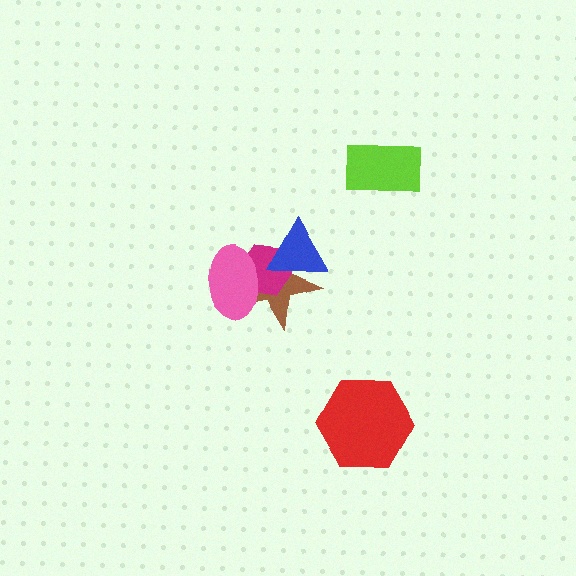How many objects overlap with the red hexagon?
0 objects overlap with the red hexagon.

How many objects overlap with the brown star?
3 objects overlap with the brown star.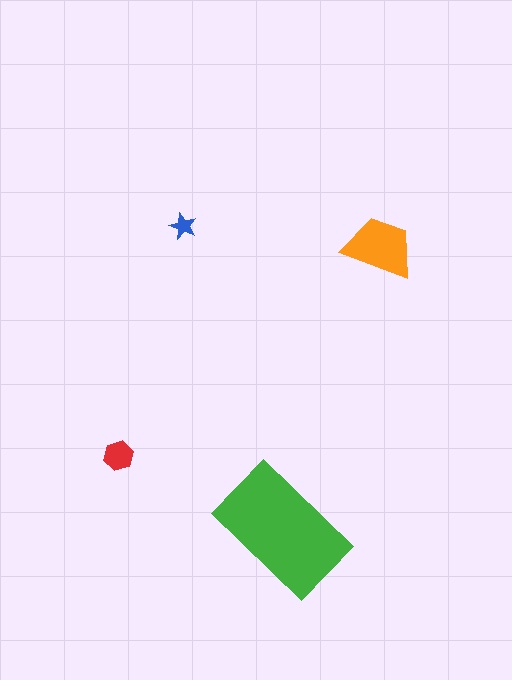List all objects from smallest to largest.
The blue star, the red hexagon, the orange trapezoid, the green rectangle.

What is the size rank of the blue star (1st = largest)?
4th.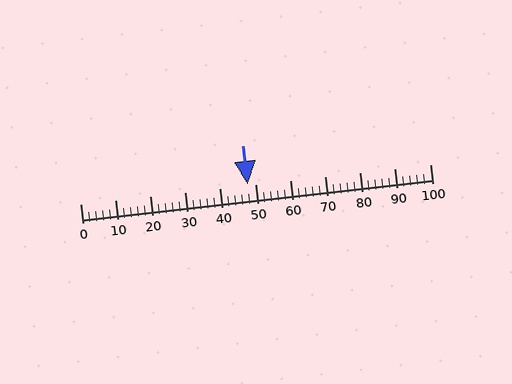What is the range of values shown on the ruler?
The ruler shows values from 0 to 100.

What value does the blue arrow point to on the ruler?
The blue arrow points to approximately 48.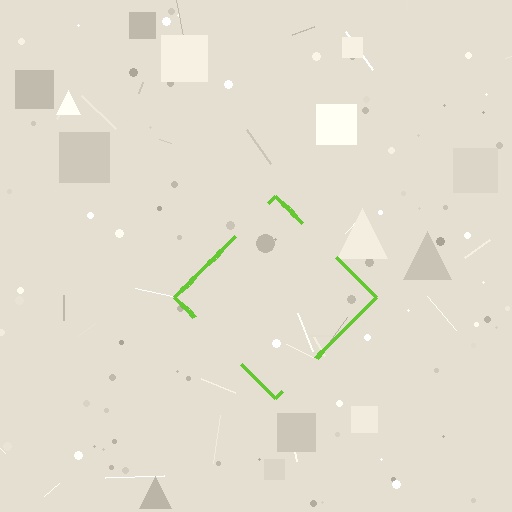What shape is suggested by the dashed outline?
The dashed outline suggests a diamond.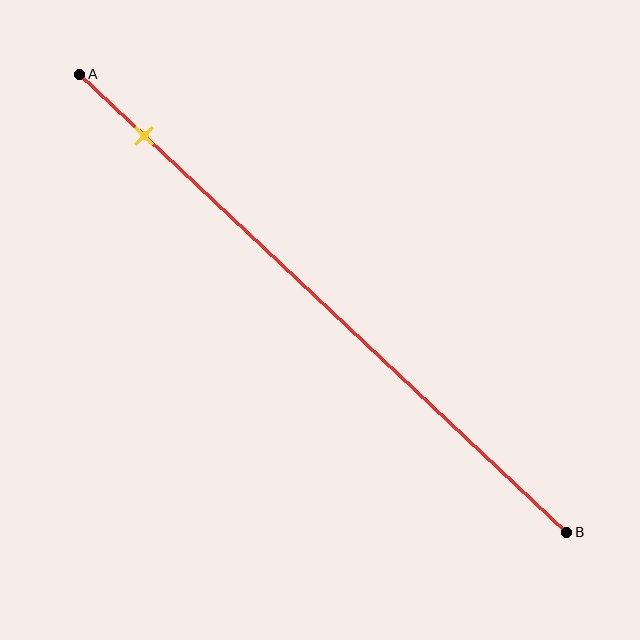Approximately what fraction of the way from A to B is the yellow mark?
The yellow mark is approximately 15% of the way from A to B.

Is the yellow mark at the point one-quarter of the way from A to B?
No, the mark is at about 15% from A, not at the 25% one-quarter point.